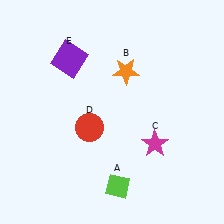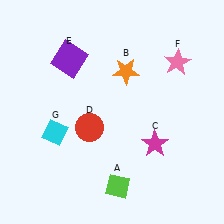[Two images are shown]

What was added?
A pink star (F), a cyan diamond (G) were added in Image 2.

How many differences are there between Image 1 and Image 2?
There are 2 differences between the two images.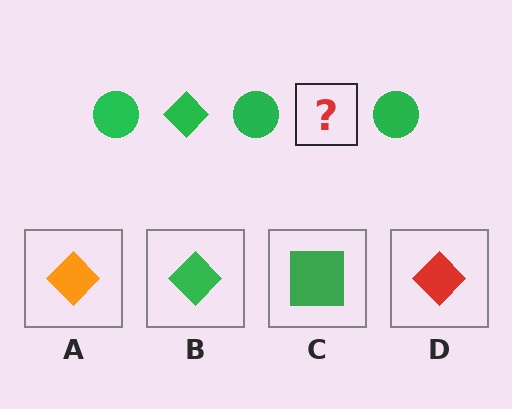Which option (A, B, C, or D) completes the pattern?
B.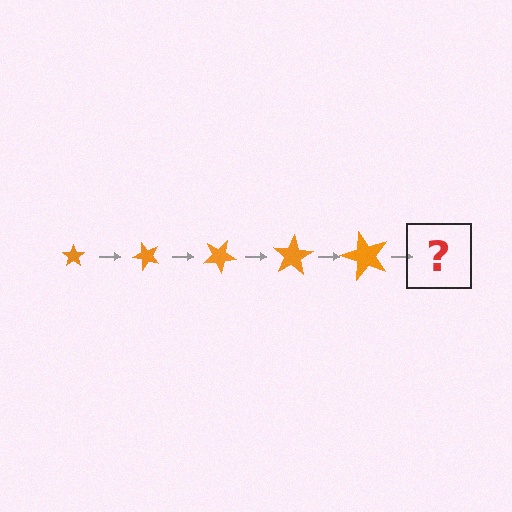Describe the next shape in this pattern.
It should be a star, larger than the previous one and rotated 250 degrees from the start.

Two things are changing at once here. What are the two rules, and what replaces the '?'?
The two rules are that the star grows larger each step and it rotates 50 degrees each step. The '?' should be a star, larger than the previous one and rotated 250 degrees from the start.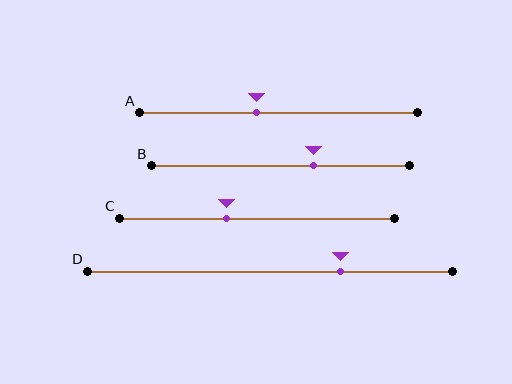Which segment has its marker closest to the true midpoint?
Segment A has its marker closest to the true midpoint.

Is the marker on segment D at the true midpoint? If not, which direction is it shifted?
No, the marker on segment D is shifted to the right by about 20% of the segment length.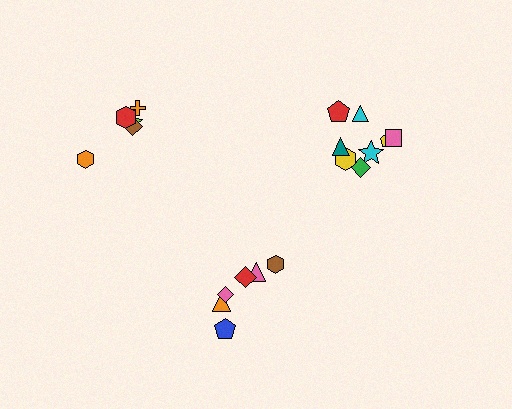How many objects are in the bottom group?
There are 6 objects.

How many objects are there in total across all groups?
There are 19 objects.